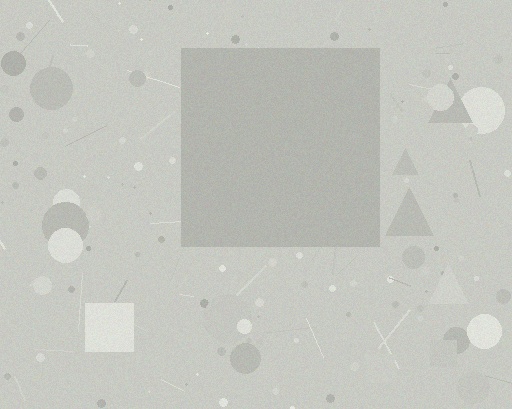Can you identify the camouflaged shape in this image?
The camouflaged shape is a square.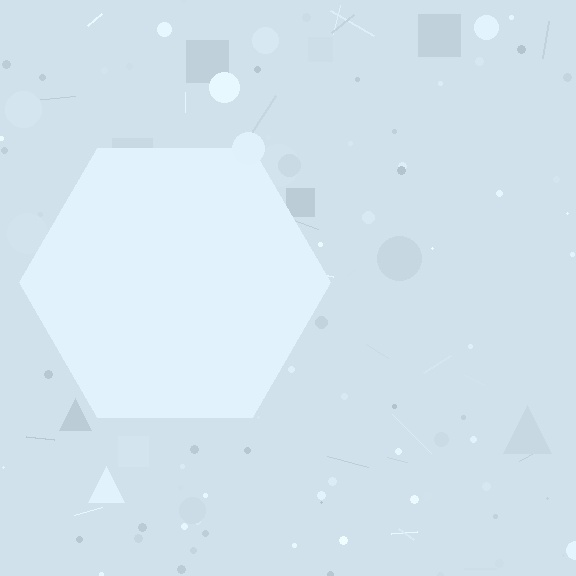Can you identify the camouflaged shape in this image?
The camouflaged shape is a hexagon.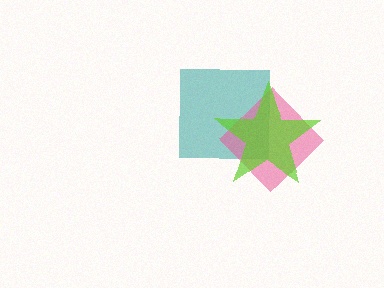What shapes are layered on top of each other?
The layered shapes are: a teal square, a pink diamond, a lime star.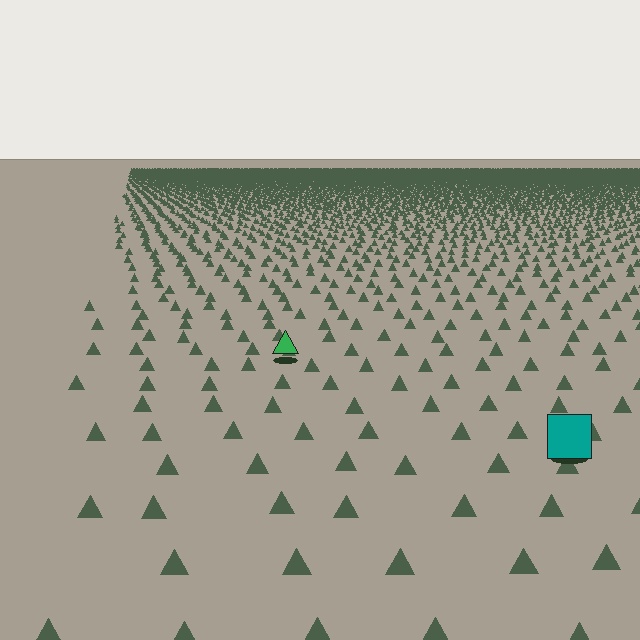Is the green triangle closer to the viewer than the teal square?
No. The teal square is closer — you can tell from the texture gradient: the ground texture is coarser near it.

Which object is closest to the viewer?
The teal square is closest. The texture marks near it are larger and more spread out.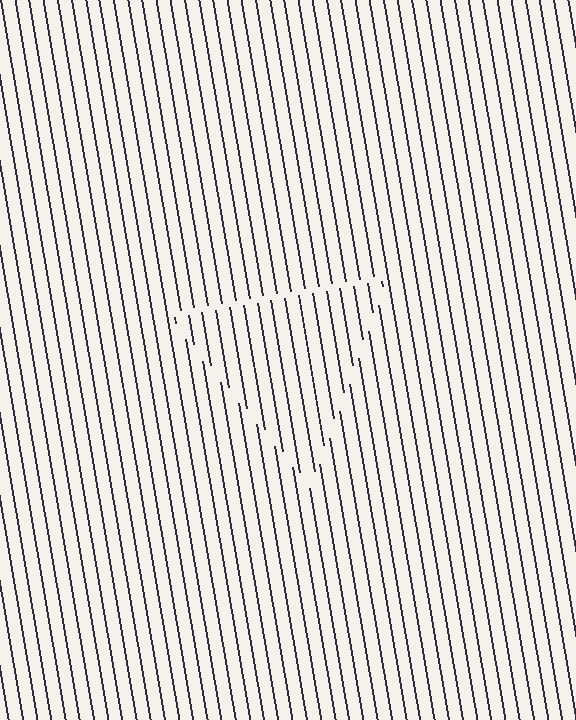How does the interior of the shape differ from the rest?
The interior of the shape contains the same grating, shifted by half a period — the contour is defined by the phase discontinuity where line-ends from the inner and outer gratings abut.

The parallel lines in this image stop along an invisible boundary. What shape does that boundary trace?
An illusory triangle. The interior of the shape contains the same grating, shifted by half a period — the contour is defined by the phase discontinuity where line-ends from the inner and outer gratings abut.